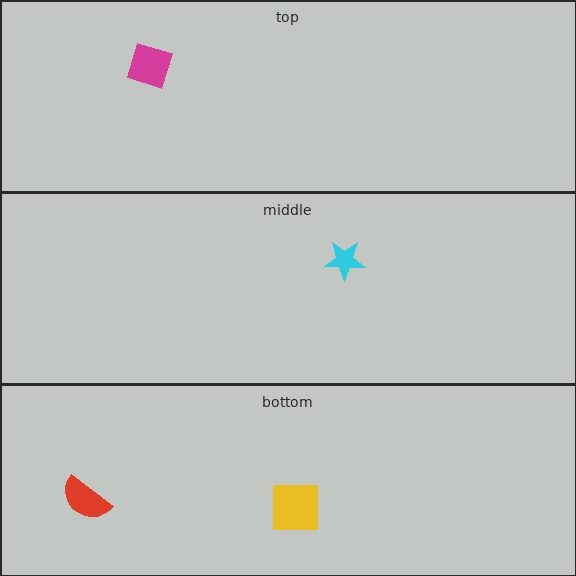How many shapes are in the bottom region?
2.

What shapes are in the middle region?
The cyan star.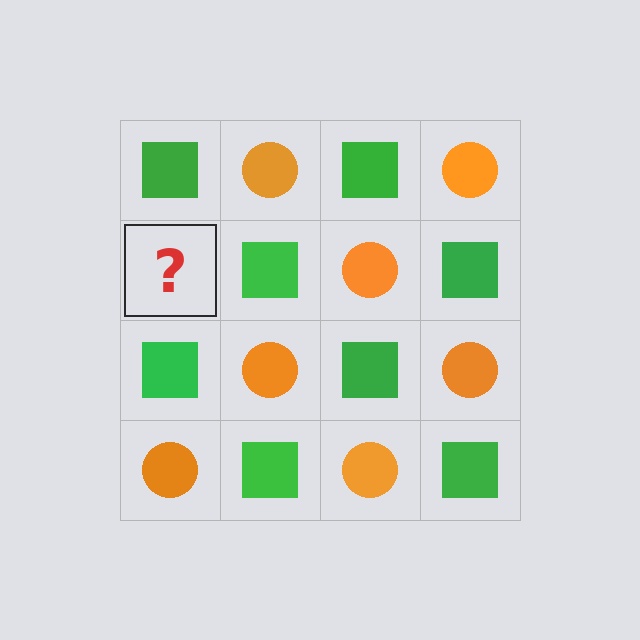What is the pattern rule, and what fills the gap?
The rule is that it alternates green square and orange circle in a checkerboard pattern. The gap should be filled with an orange circle.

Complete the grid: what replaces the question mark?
The question mark should be replaced with an orange circle.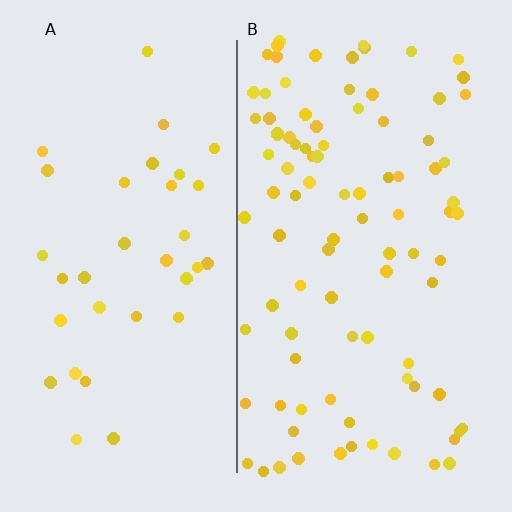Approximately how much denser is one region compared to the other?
Approximately 2.6× — region B over region A.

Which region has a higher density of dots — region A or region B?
B (the right).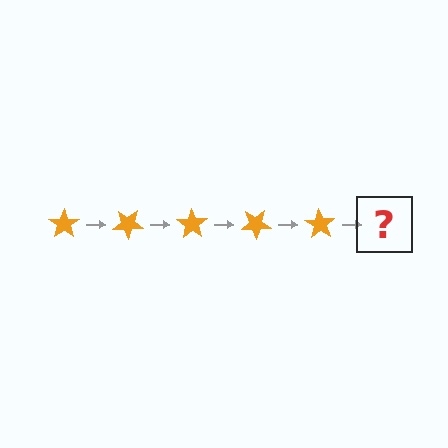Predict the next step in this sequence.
The next step is an orange star rotated 175 degrees.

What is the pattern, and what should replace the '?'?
The pattern is that the star rotates 35 degrees each step. The '?' should be an orange star rotated 175 degrees.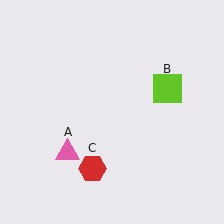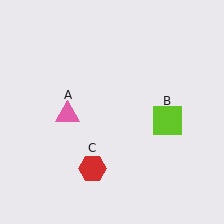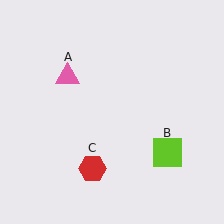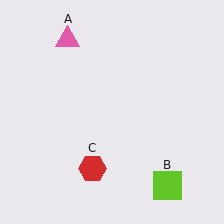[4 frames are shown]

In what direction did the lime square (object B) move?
The lime square (object B) moved down.